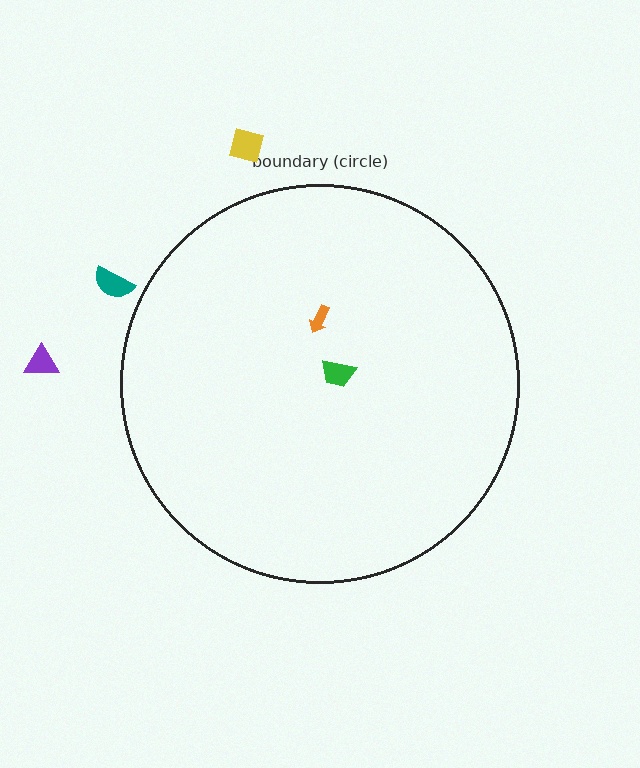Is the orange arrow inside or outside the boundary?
Inside.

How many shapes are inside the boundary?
2 inside, 3 outside.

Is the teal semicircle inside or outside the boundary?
Outside.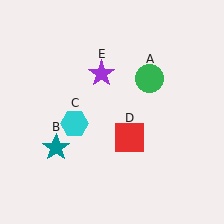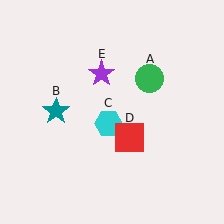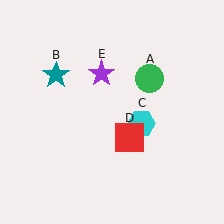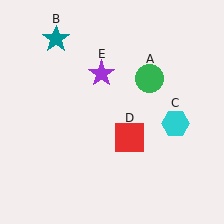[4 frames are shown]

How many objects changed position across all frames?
2 objects changed position: teal star (object B), cyan hexagon (object C).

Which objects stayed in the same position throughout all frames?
Green circle (object A) and red square (object D) and purple star (object E) remained stationary.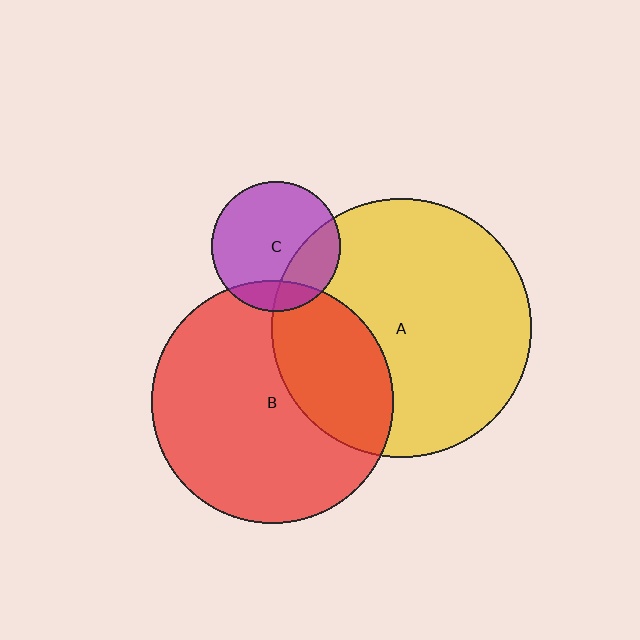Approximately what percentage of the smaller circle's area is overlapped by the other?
Approximately 30%.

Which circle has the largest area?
Circle A (yellow).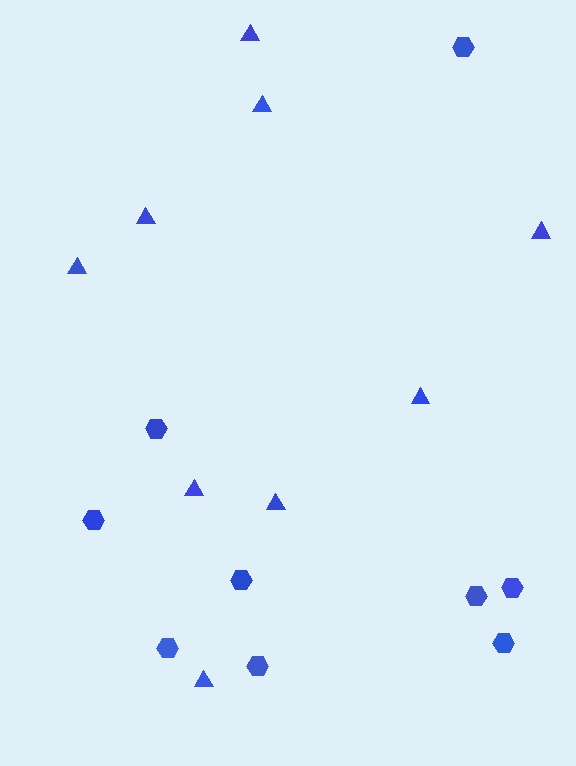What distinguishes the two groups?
There are 2 groups: one group of hexagons (9) and one group of triangles (9).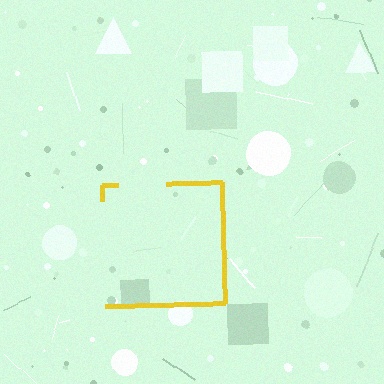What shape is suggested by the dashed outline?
The dashed outline suggests a square.